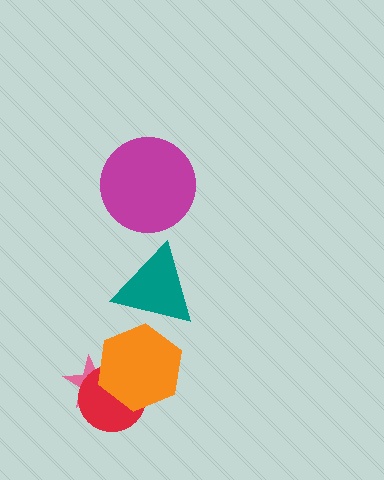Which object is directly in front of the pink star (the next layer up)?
The red circle is directly in front of the pink star.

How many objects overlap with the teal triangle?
1 object overlaps with the teal triangle.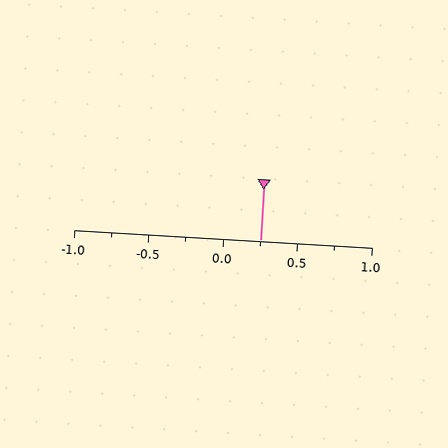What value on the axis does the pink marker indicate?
The marker indicates approximately 0.25.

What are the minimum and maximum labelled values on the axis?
The axis runs from -1.0 to 1.0.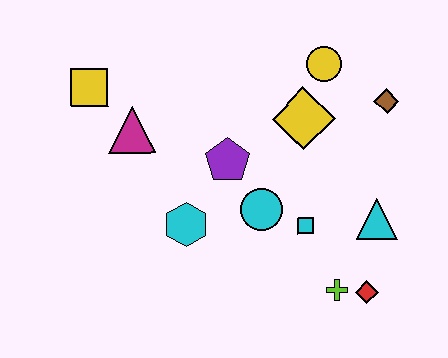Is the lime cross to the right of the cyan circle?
Yes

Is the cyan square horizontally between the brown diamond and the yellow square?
Yes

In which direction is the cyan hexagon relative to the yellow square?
The cyan hexagon is below the yellow square.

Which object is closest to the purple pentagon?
The cyan circle is closest to the purple pentagon.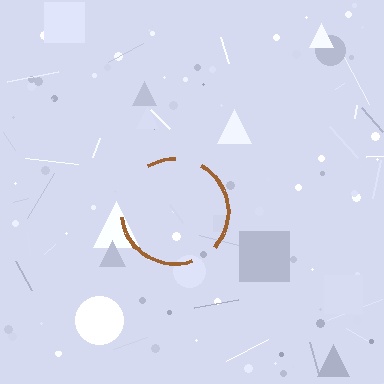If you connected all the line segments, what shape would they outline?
They would outline a circle.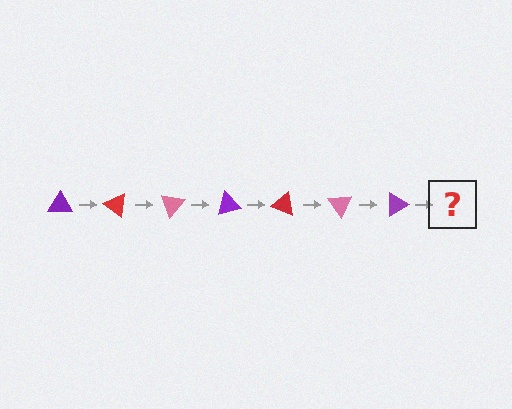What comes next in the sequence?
The next element should be a red triangle, rotated 245 degrees from the start.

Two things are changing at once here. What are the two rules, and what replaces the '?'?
The two rules are that it rotates 35 degrees each step and the color cycles through purple, red, and pink. The '?' should be a red triangle, rotated 245 degrees from the start.